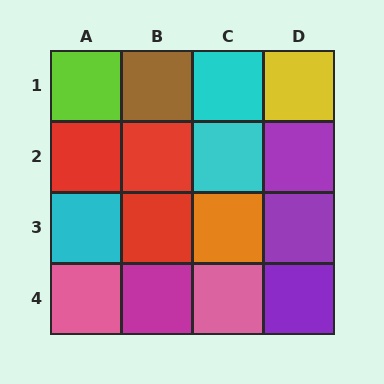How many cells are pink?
2 cells are pink.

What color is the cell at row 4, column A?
Pink.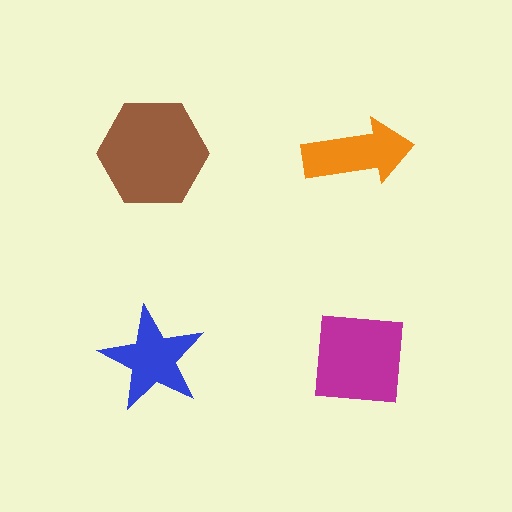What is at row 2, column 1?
A blue star.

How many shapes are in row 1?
2 shapes.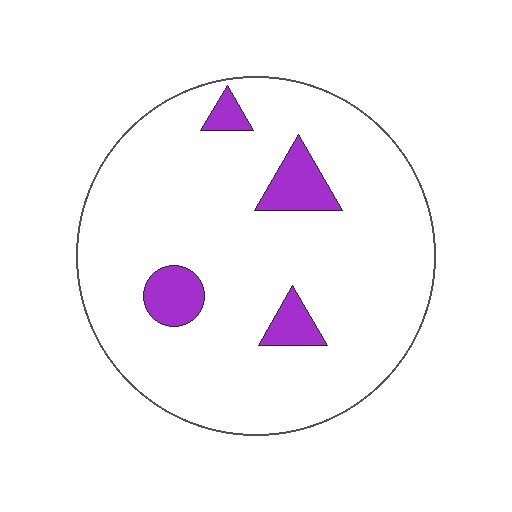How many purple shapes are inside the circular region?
4.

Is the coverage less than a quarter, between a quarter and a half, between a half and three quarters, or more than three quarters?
Less than a quarter.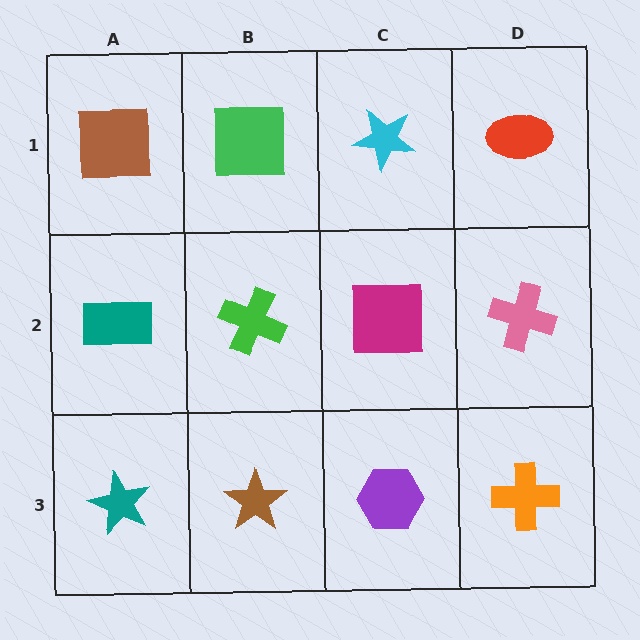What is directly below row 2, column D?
An orange cross.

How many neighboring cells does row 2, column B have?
4.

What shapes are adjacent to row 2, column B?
A green square (row 1, column B), a brown star (row 3, column B), a teal rectangle (row 2, column A), a magenta square (row 2, column C).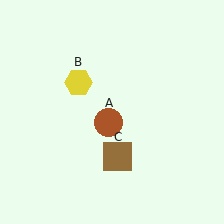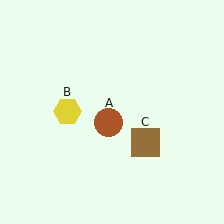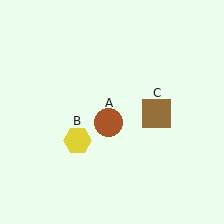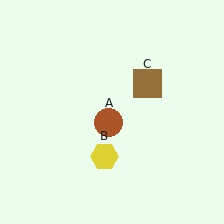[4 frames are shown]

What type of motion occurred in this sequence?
The yellow hexagon (object B), brown square (object C) rotated counterclockwise around the center of the scene.